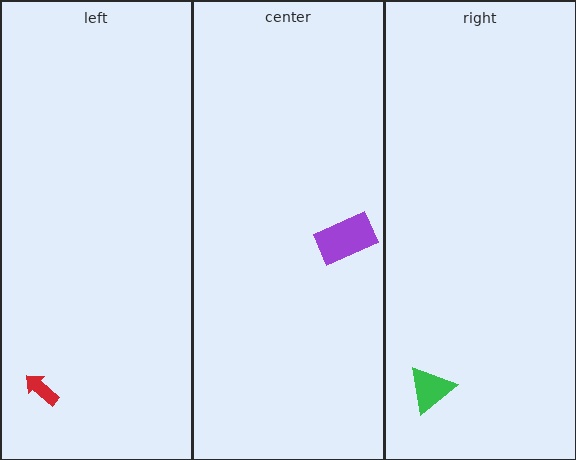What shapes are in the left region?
The red arrow.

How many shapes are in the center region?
1.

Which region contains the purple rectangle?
The center region.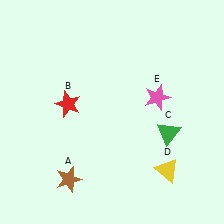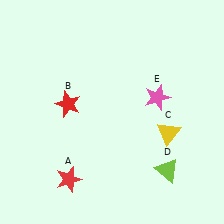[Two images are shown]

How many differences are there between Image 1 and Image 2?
There are 3 differences between the two images.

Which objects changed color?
A changed from brown to red. C changed from green to yellow. D changed from yellow to lime.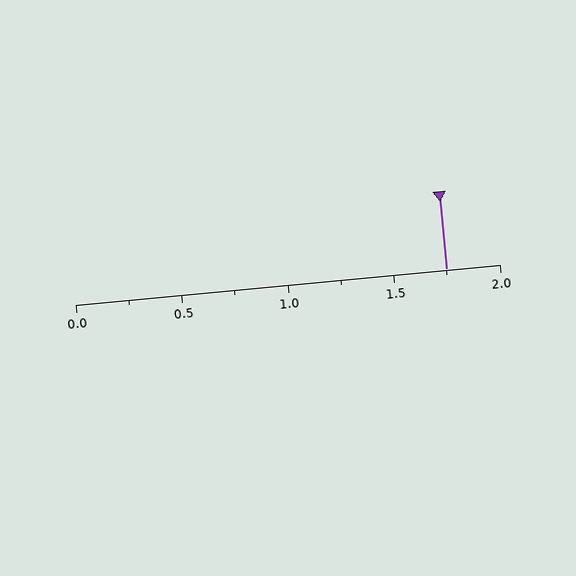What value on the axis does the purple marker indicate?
The marker indicates approximately 1.75.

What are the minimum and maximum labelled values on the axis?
The axis runs from 0.0 to 2.0.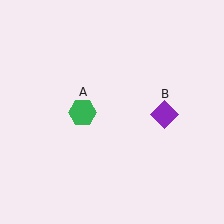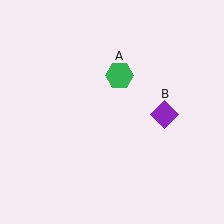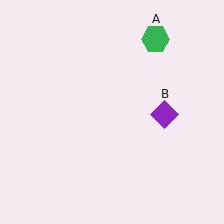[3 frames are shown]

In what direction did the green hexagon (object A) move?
The green hexagon (object A) moved up and to the right.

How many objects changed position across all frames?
1 object changed position: green hexagon (object A).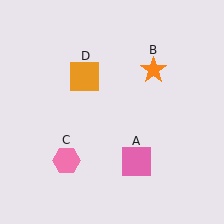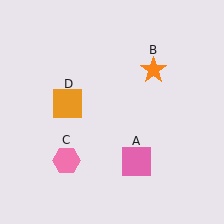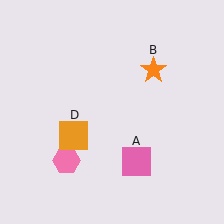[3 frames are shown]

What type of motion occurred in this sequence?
The orange square (object D) rotated counterclockwise around the center of the scene.